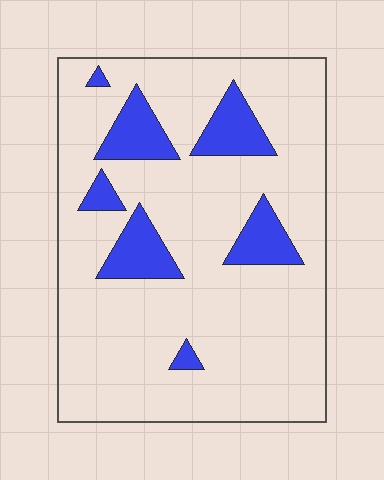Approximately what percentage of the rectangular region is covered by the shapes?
Approximately 15%.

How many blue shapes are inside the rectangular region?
7.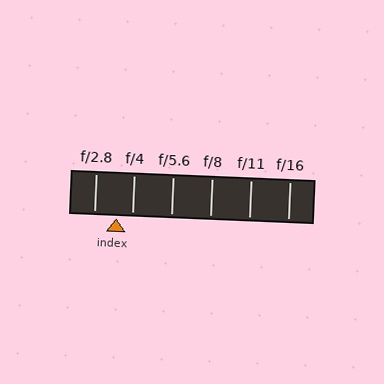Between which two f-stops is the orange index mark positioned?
The index mark is between f/2.8 and f/4.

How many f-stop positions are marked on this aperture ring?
There are 6 f-stop positions marked.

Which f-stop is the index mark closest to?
The index mark is closest to f/4.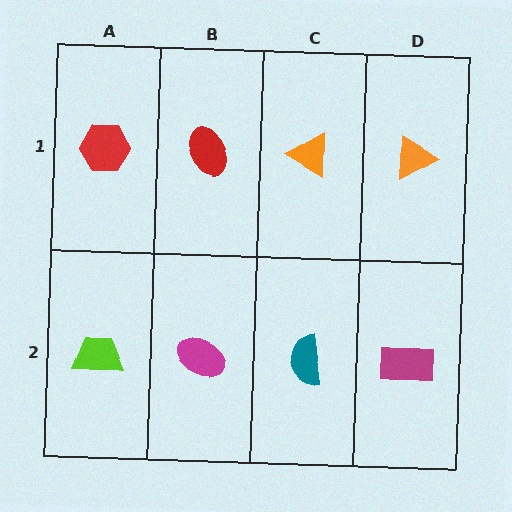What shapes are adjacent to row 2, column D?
An orange triangle (row 1, column D), a teal semicircle (row 2, column C).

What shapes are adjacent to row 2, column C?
An orange triangle (row 1, column C), a magenta ellipse (row 2, column B), a magenta rectangle (row 2, column D).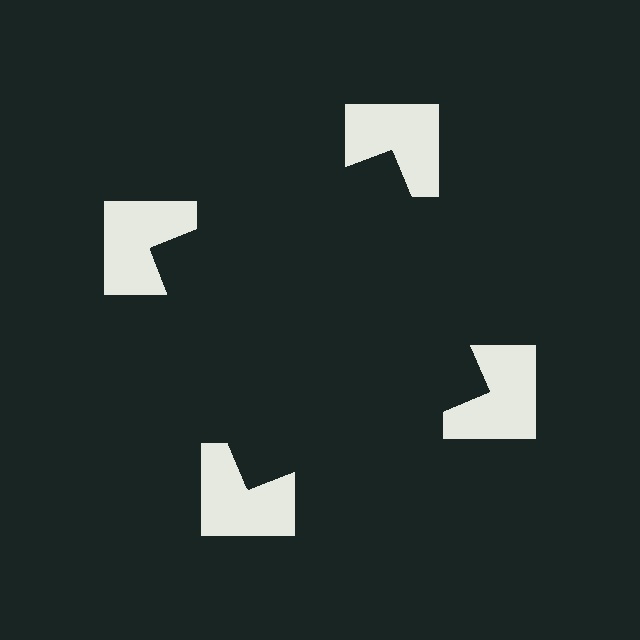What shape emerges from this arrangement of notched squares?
An illusory square — its edges are inferred from the aligned wedge cuts in the notched squares, not physically drawn.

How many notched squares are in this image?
There are 4 — one at each vertex of the illusory square.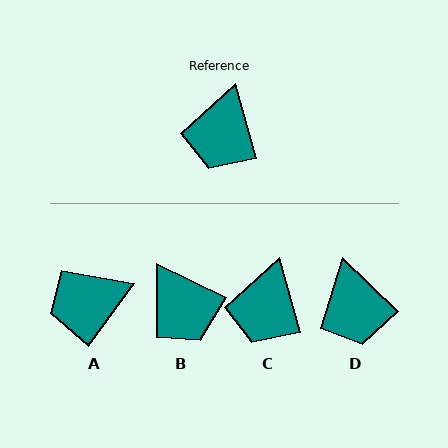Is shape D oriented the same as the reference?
No, it is off by about 31 degrees.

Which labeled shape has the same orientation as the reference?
C.